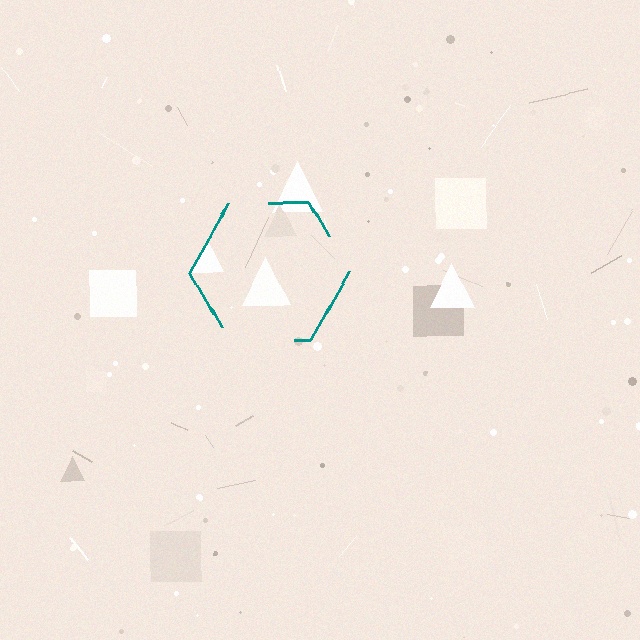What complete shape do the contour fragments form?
The contour fragments form a hexagon.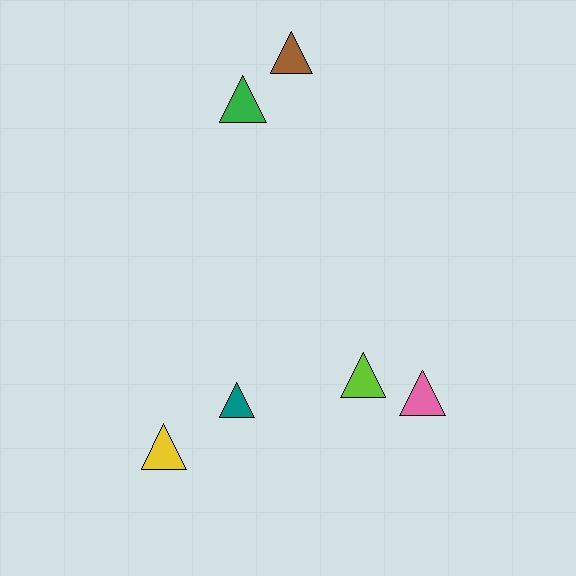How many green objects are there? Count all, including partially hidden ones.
There is 1 green object.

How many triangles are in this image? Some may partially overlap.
There are 6 triangles.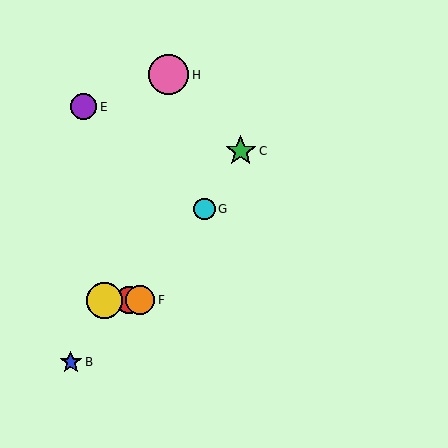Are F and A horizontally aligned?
Yes, both are at y≈300.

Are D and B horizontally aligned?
No, D is at y≈300 and B is at y≈362.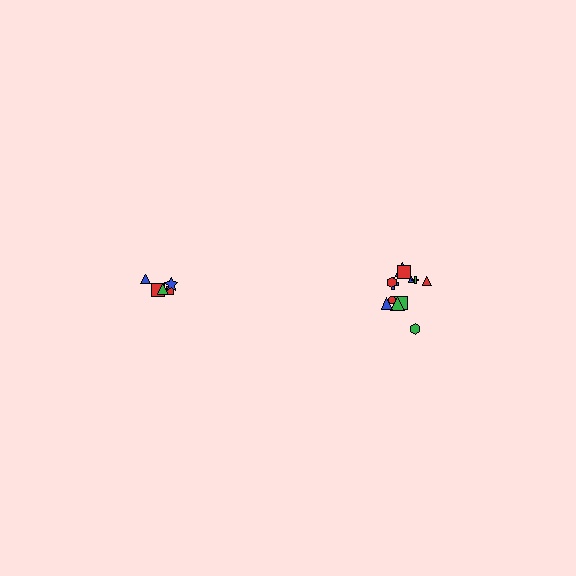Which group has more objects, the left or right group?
The right group.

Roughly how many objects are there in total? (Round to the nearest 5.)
Roughly 15 objects in total.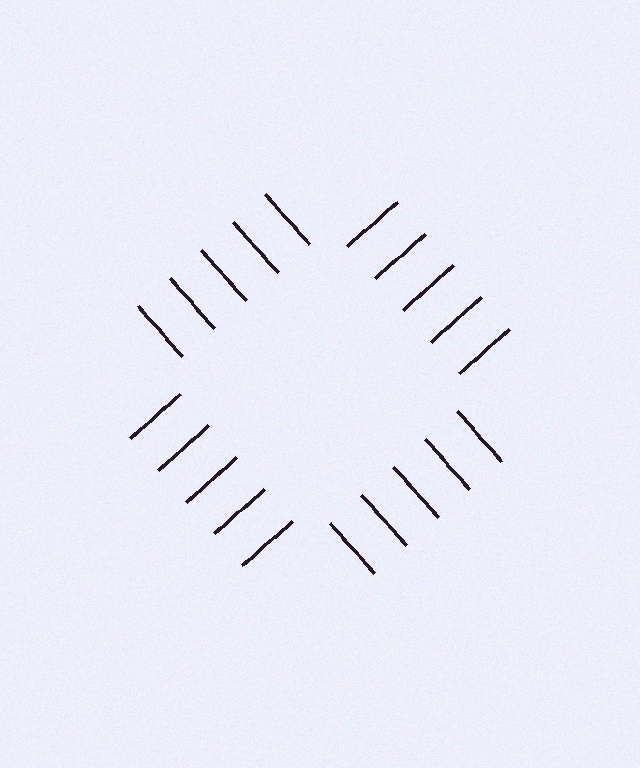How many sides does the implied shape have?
4 sides — the line-ends trace a square.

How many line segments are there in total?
20 — 5 along each of the 4 edges.